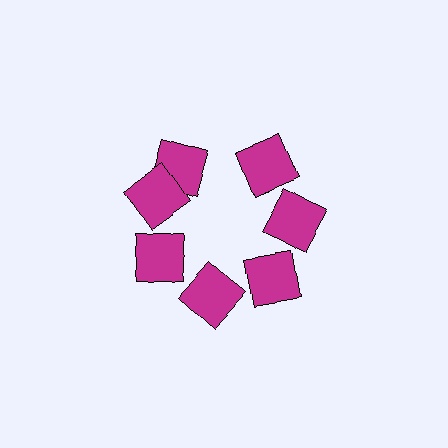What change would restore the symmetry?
The symmetry would be restored by rotating it back into even spacing with its neighbors so that all 7 squares sit at equal angles and equal distance from the center.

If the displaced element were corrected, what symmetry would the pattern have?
It would have 7-fold rotational symmetry — the pattern would map onto itself every 51 degrees.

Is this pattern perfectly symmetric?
No. The 7 magenta squares are arranged in a ring, but one element near the 12 o'clock position is rotated out of alignment along the ring, breaking the 7-fold rotational symmetry.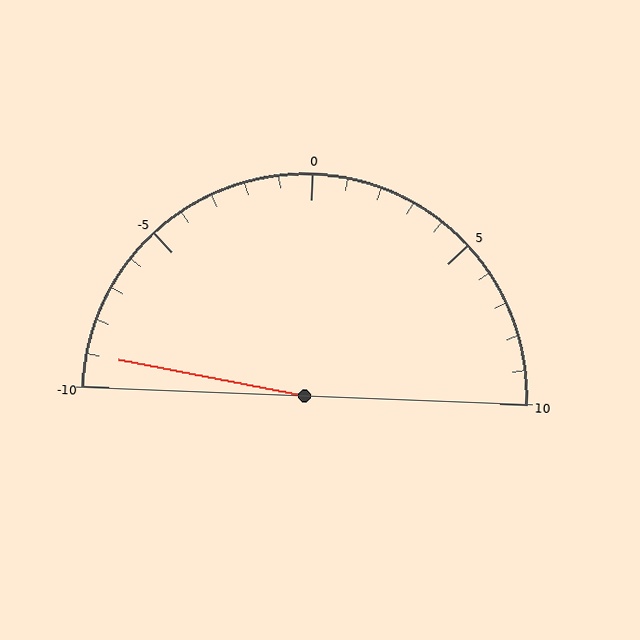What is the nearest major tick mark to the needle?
The nearest major tick mark is -10.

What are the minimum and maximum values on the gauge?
The gauge ranges from -10 to 10.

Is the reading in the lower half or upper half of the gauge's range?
The reading is in the lower half of the range (-10 to 10).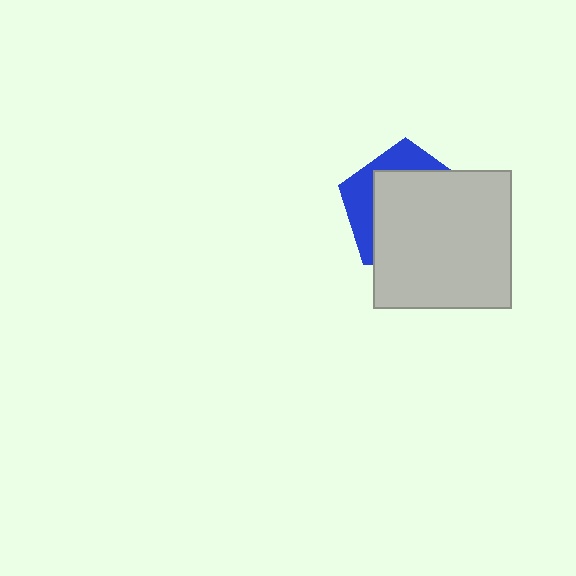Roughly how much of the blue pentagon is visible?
A small part of it is visible (roughly 31%).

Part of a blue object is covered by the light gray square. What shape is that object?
It is a pentagon.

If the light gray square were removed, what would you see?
You would see the complete blue pentagon.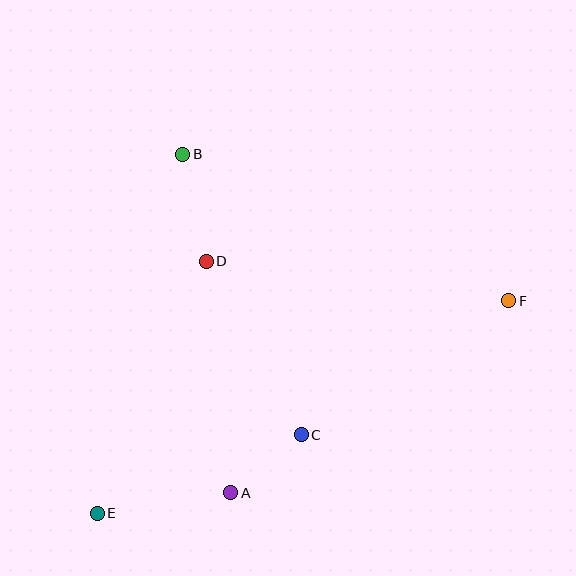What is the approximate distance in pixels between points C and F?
The distance between C and F is approximately 247 pixels.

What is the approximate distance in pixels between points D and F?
The distance between D and F is approximately 305 pixels.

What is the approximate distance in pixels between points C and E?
The distance between C and E is approximately 219 pixels.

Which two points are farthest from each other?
Points E and F are farthest from each other.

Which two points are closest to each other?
Points A and C are closest to each other.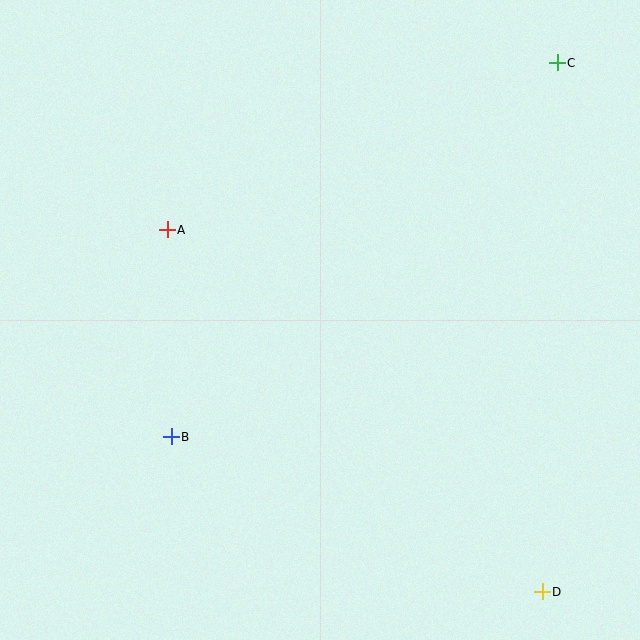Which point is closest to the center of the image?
Point A at (167, 230) is closest to the center.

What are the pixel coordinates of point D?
Point D is at (542, 592).